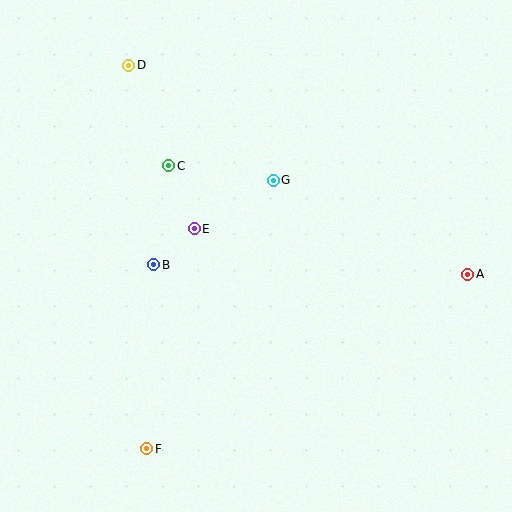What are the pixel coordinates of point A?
Point A is at (468, 274).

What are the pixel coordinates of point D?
Point D is at (129, 65).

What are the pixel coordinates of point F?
Point F is at (147, 449).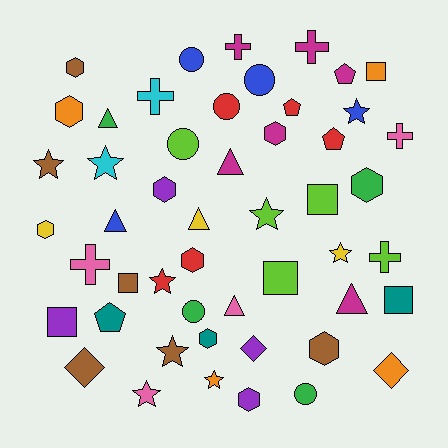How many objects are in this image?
There are 50 objects.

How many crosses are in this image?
There are 6 crosses.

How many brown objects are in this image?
There are 6 brown objects.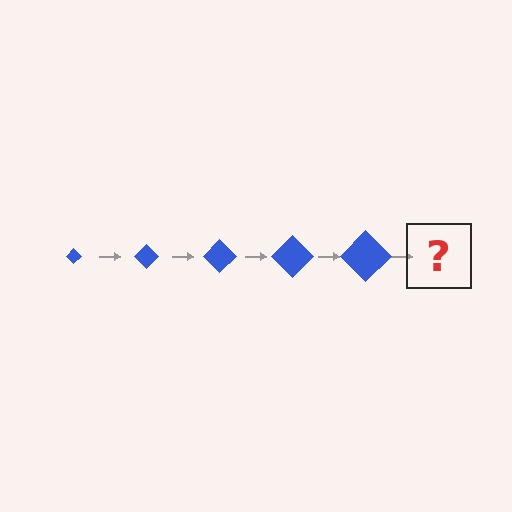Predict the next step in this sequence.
The next step is a blue diamond, larger than the previous one.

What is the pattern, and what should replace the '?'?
The pattern is that the diamond gets progressively larger each step. The '?' should be a blue diamond, larger than the previous one.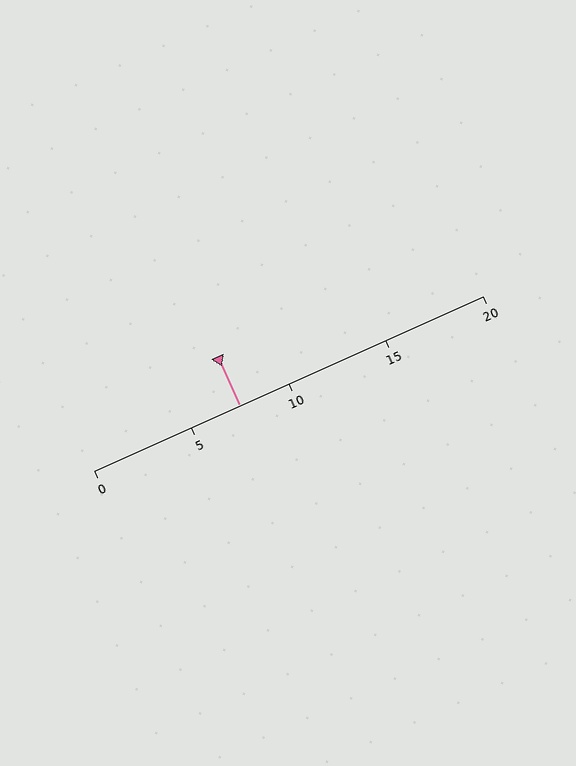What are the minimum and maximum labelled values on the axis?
The axis runs from 0 to 20.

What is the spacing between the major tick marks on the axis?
The major ticks are spaced 5 apart.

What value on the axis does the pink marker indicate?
The marker indicates approximately 7.5.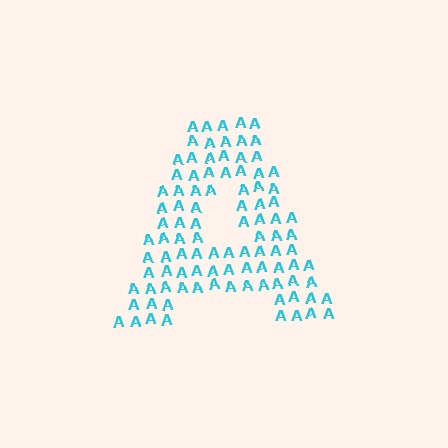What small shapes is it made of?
It is made of small letter A's.